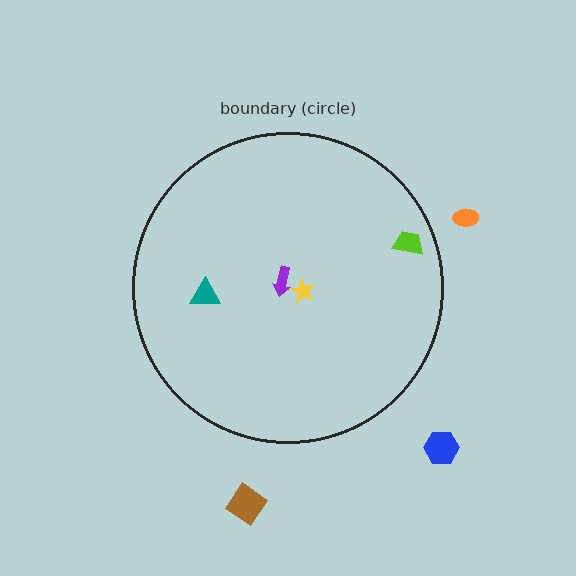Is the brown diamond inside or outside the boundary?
Outside.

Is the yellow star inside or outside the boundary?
Inside.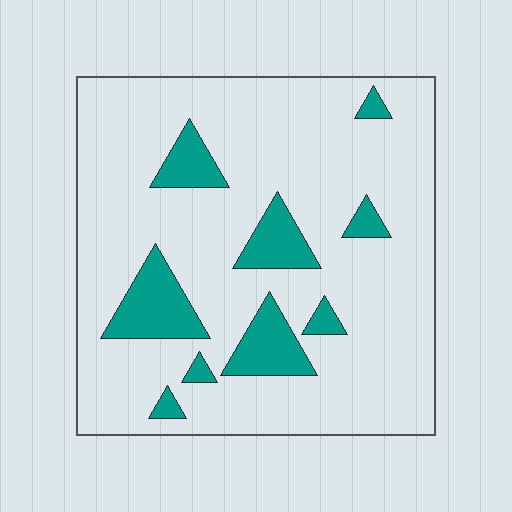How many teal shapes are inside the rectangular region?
9.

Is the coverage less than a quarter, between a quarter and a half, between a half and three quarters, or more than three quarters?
Less than a quarter.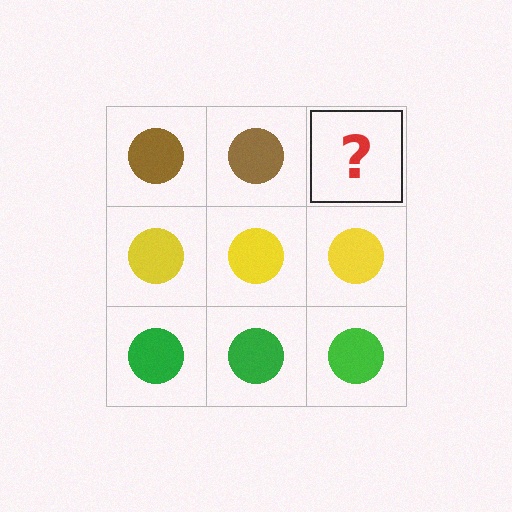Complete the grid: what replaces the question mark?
The question mark should be replaced with a brown circle.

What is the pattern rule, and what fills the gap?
The rule is that each row has a consistent color. The gap should be filled with a brown circle.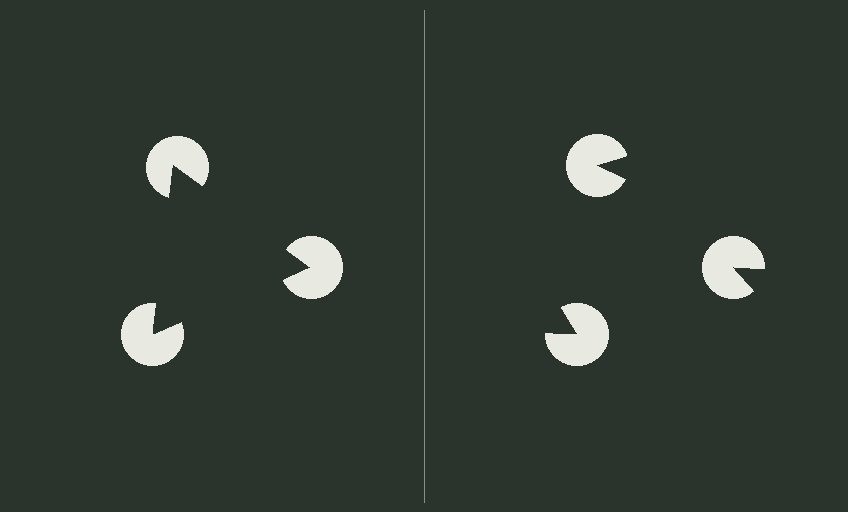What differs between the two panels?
The pac-man discs are positioned identically on both sides; only the wedge orientations differ. On the left they align to a triangle; on the right they are misaligned.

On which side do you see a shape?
An illusory triangle appears on the left side. On the right side the wedge cuts are rotated, so no coherent shape forms.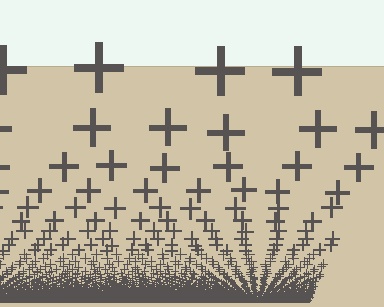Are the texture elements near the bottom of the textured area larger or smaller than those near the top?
Smaller. The gradient is inverted — elements near the bottom are smaller and denser.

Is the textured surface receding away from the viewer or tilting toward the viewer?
The surface appears to tilt toward the viewer. Texture elements get larger and sparser toward the top.